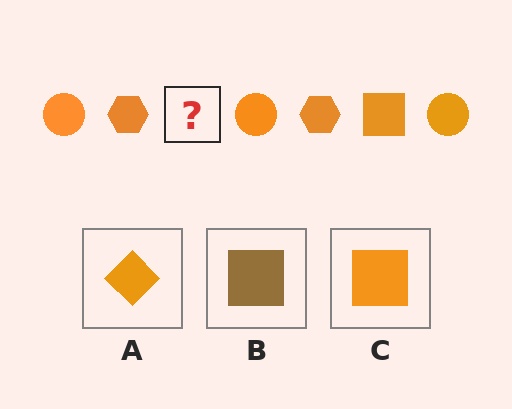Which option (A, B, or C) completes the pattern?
C.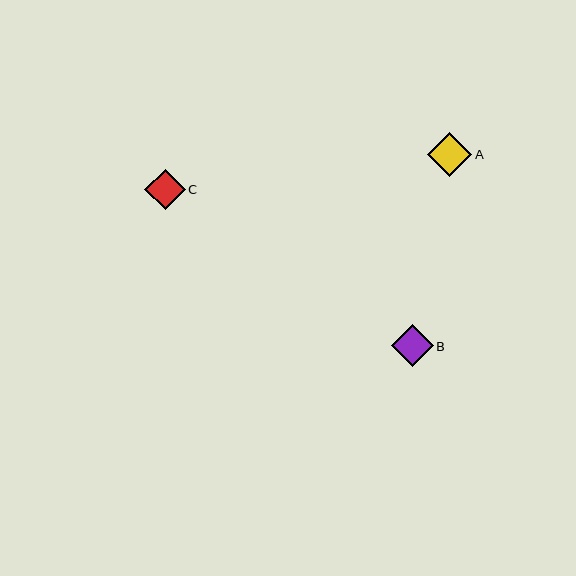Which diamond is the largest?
Diamond A is the largest with a size of approximately 44 pixels.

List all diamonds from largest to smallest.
From largest to smallest: A, B, C.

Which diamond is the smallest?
Diamond C is the smallest with a size of approximately 41 pixels.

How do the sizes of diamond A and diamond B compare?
Diamond A and diamond B are approximately the same size.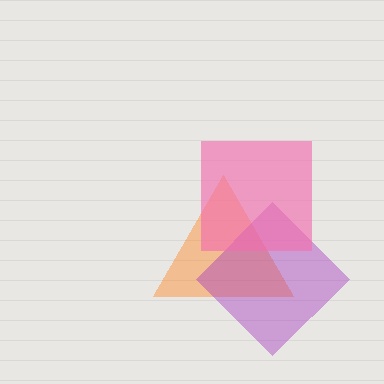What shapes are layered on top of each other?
The layered shapes are: an orange triangle, a purple diamond, a pink square.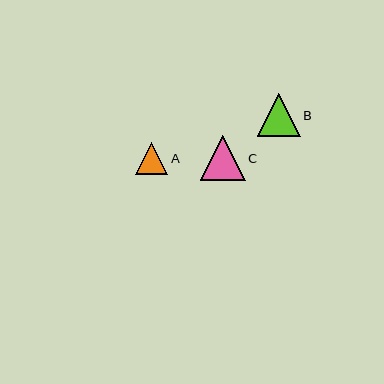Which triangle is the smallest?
Triangle A is the smallest with a size of approximately 32 pixels.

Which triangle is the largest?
Triangle C is the largest with a size of approximately 45 pixels.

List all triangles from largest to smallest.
From largest to smallest: C, B, A.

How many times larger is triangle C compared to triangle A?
Triangle C is approximately 1.4 times the size of triangle A.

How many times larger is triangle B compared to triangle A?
Triangle B is approximately 1.3 times the size of triangle A.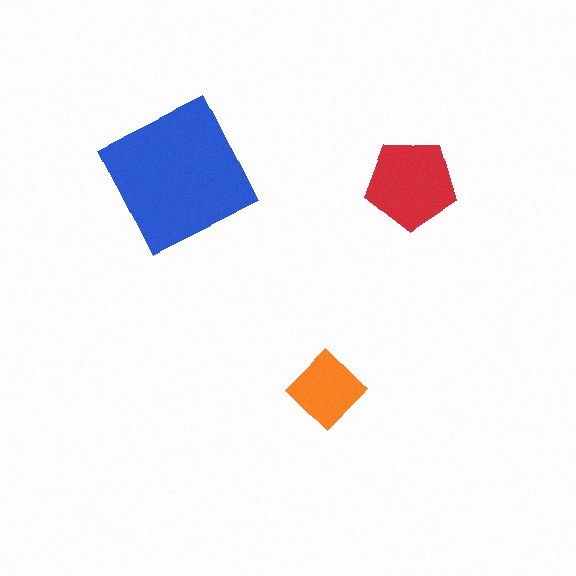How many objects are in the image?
There are 3 objects in the image.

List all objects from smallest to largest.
The orange diamond, the red pentagon, the blue square.